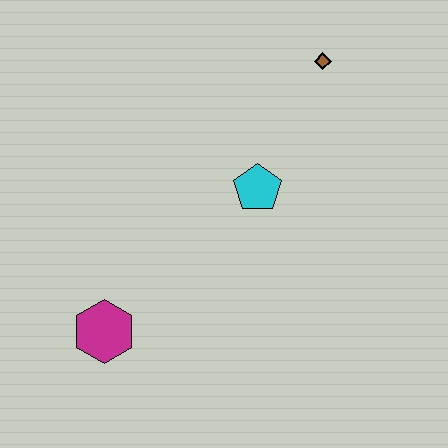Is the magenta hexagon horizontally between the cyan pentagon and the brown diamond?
No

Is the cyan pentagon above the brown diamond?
No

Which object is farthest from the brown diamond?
The magenta hexagon is farthest from the brown diamond.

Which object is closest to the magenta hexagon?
The cyan pentagon is closest to the magenta hexagon.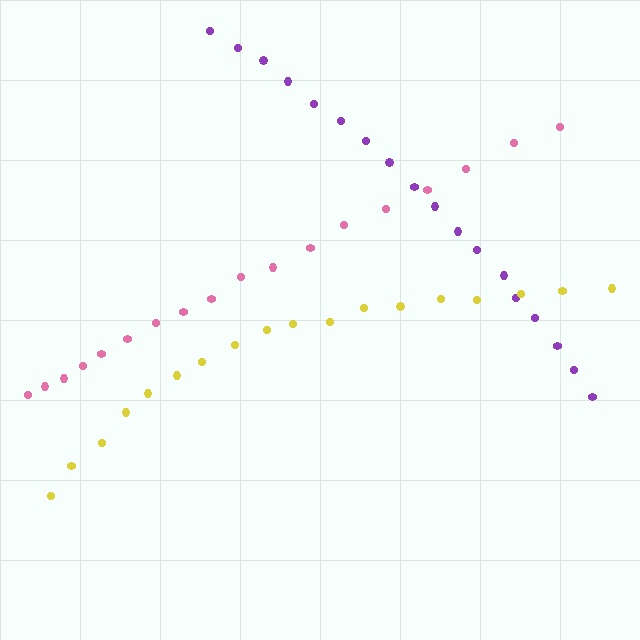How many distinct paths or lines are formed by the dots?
There are 3 distinct paths.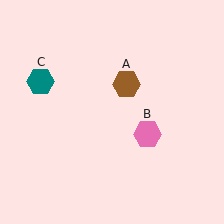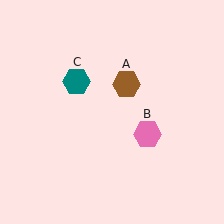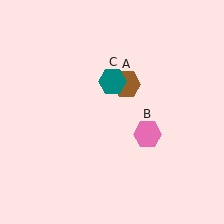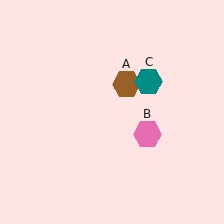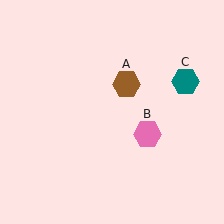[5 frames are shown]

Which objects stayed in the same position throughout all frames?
Brown hexagon (object A) and pink hexagon (object B) remained stationary.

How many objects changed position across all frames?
1 object changed position: teal hexagon (object C).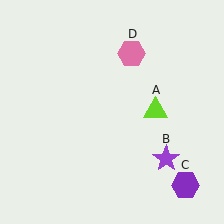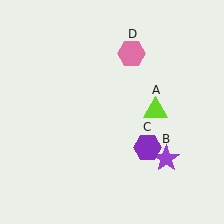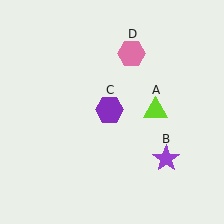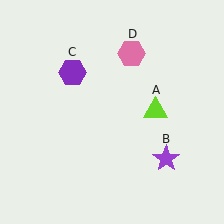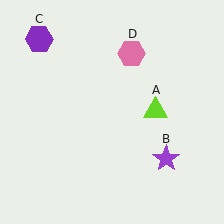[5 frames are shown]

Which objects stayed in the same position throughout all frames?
Lime triangle (object A) and purple star (object B) and pink hexagon (object D) remained stationary.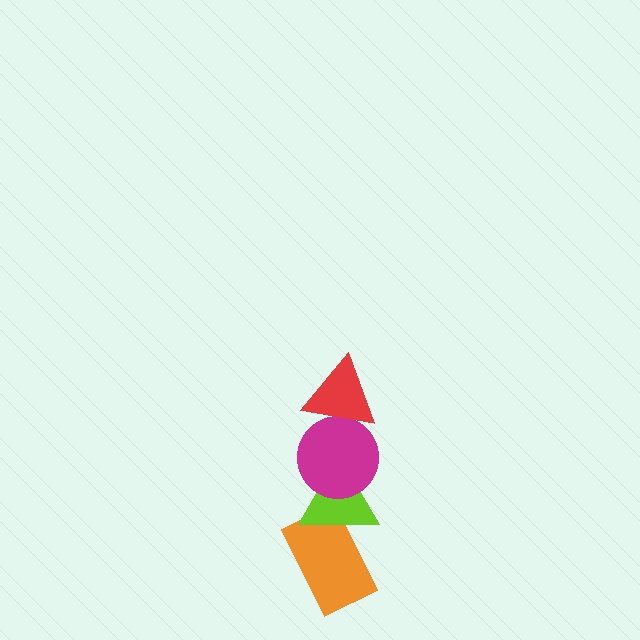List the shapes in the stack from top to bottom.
From top to bottom: the red triangle, the magenta circle, the lime triangle, the orange rectangle.